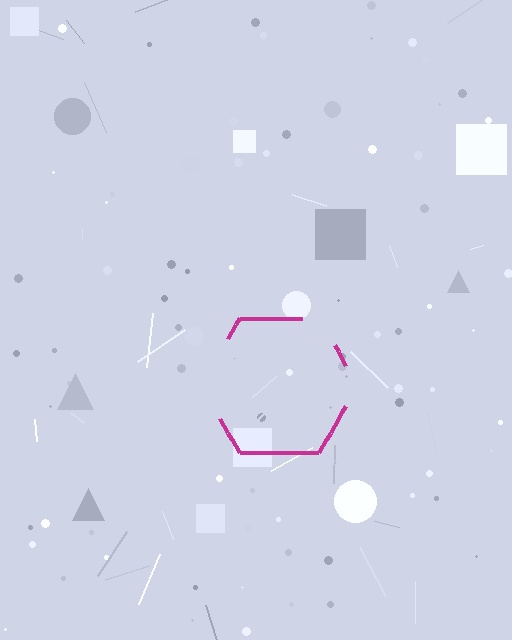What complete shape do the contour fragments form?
The contour fragments form a hexagon.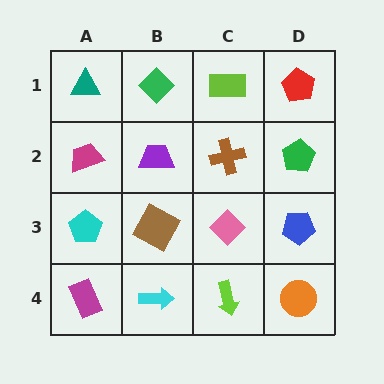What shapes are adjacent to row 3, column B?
A purple trapezoid (row 2, column B), a cyan arrow (row 4, column B), a cyan pentagon (row 3, column A), a pink diamond (row 3, column C).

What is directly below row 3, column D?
An orange circle.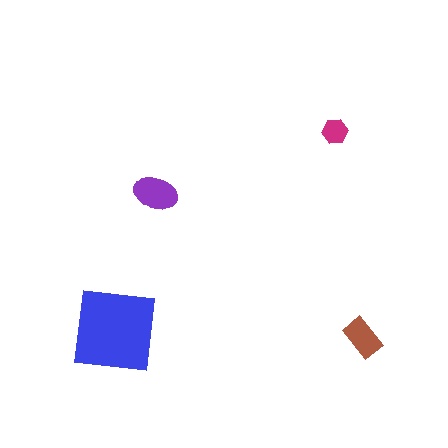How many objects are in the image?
There are 4 objects in the image.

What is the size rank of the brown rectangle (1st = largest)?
3rd.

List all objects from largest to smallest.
The blue square, the purple ellipse, the brown rectangle, the magenta hexagon.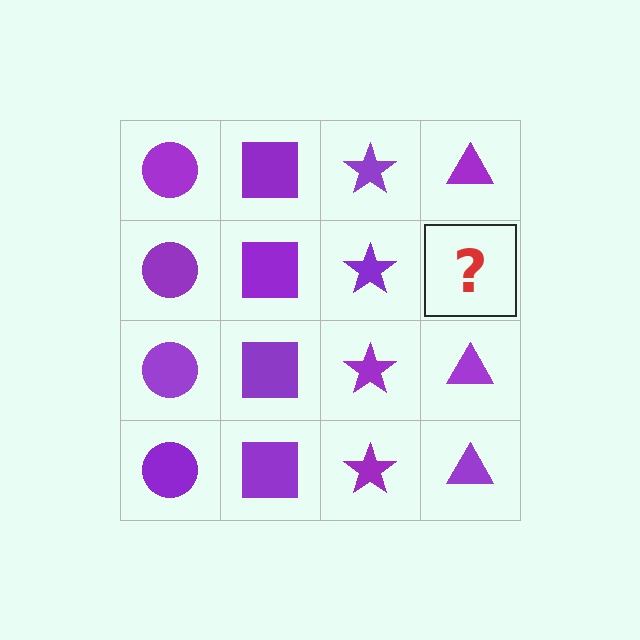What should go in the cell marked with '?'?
The missing cell should contain a purple triangle.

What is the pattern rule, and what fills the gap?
The rule is that each column has a consistent shape. The gap should be filled with a purple triangle.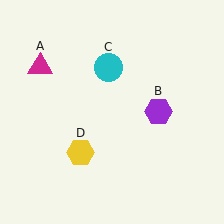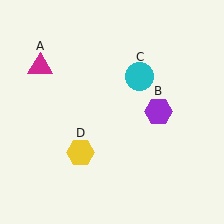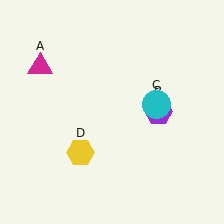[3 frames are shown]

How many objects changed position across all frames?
1 object changed position: cyan circle (object C).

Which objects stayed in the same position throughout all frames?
Magenta triangle (object A) and purple hexagon (object B) and yellow hexagon (object D) remained stationary.